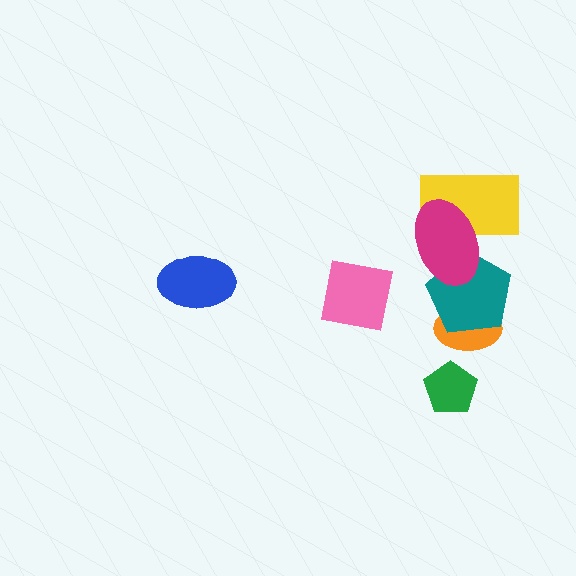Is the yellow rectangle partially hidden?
Yes, it is partially covered by another shape.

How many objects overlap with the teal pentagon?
2 objects overlap with the teal pentagon.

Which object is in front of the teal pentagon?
The magenta ellipse is in front of the teal pentagon.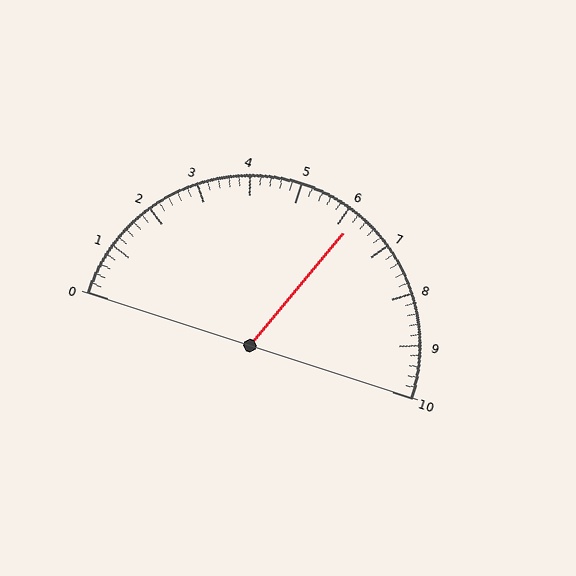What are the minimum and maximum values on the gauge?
The gauge ranges from 0 to 10.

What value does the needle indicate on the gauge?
The needle indicates approximately 6.2.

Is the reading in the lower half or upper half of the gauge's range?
The reading is in the upper half of the range (0 to 10).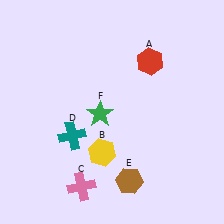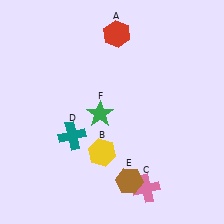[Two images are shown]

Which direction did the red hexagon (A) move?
The red hexagon (A) moved left.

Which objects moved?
The objects that moved are: the red hexagon (A), the pink cross (C).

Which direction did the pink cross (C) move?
The pink cross (C) moved right.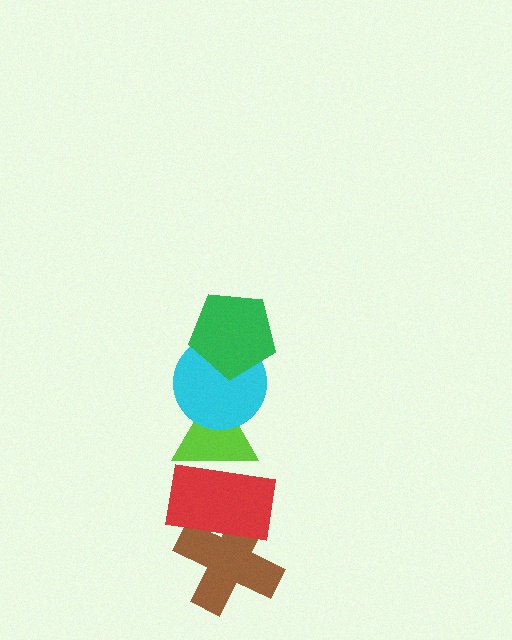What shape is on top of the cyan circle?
The green pentagon is on top of the cyan circle.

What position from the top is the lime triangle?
The lime triangle is 3rd from the top.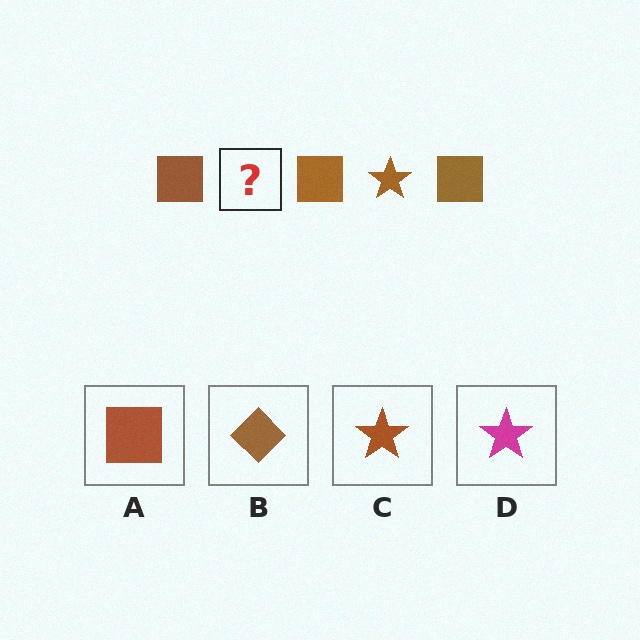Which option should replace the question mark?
Option C.